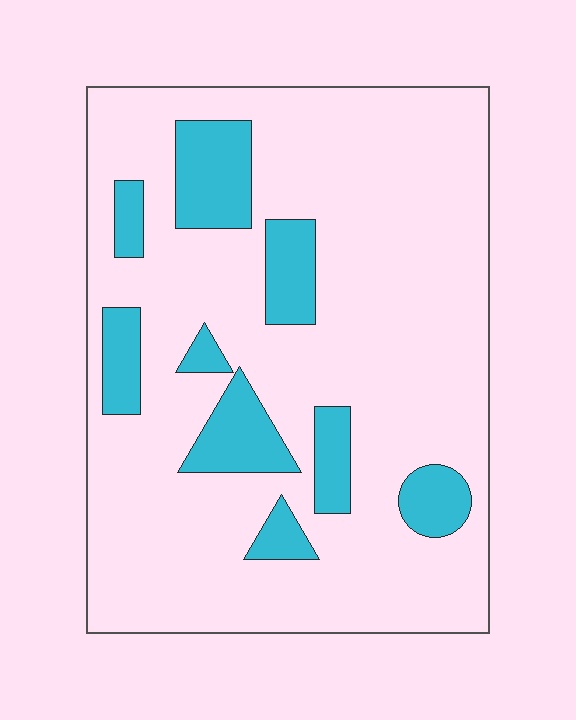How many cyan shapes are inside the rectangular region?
9.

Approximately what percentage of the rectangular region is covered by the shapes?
Approximately 20%.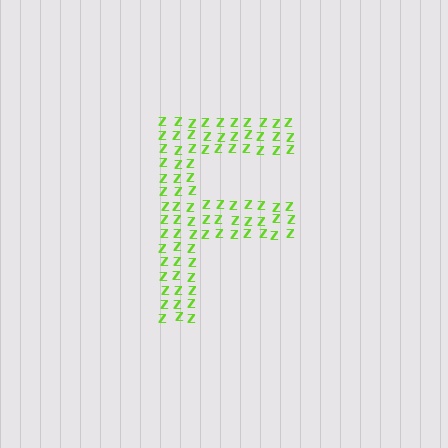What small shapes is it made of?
It is made of small letter Z's.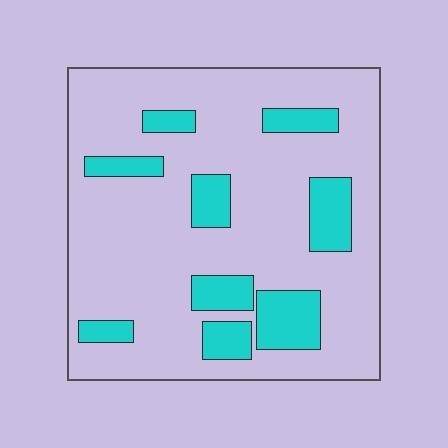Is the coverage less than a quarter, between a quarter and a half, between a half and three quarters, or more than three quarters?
Less than a quarter.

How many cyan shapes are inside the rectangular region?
9.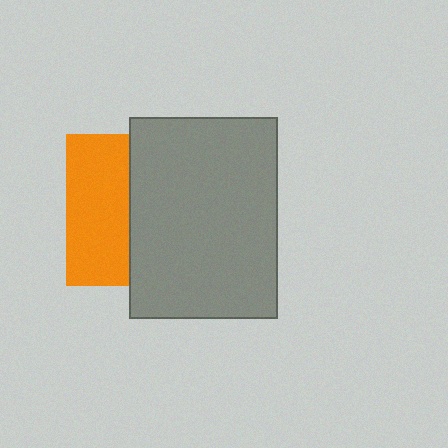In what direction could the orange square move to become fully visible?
The orange square could move left. That would shift it out from behind the gray rectangle entirely.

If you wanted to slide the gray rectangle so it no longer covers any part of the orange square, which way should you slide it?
Slide it right — that is the most direct way to separate the two shapes.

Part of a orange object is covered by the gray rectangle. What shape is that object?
It is a square.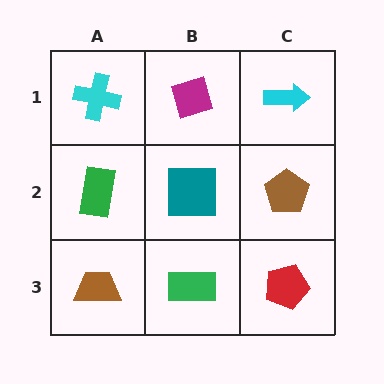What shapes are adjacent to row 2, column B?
A magenta diamond (row 1, column B), a green rectangle (row 3, column B), a green rectangle (row 2, column A), a brown pentagon (row 2, column C).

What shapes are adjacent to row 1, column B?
A teal square (row 2, column B), a cyan cross (row 1, column A), a cyan arrow (row 1, column C).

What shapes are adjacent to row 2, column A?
A cyan cross (row 1, column A), a brown trapezoid (row 3, column A), a teal square (row 2, column B).